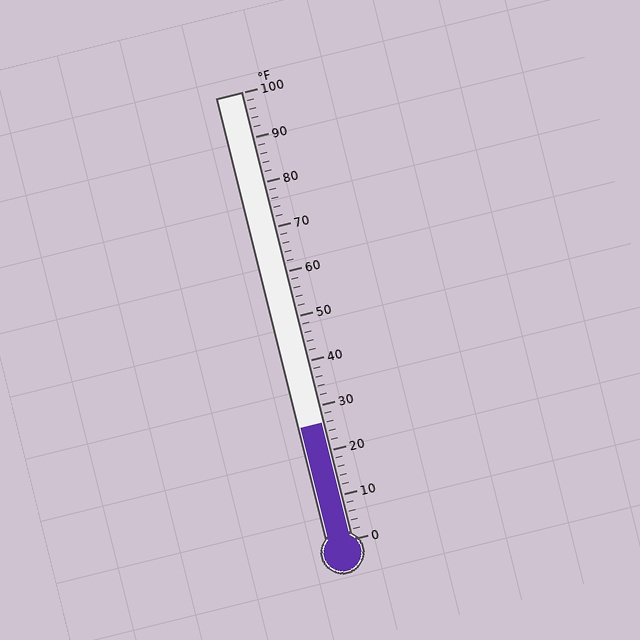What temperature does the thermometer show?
The thermometer shows approximately 26°F.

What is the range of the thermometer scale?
The thermometer scale ranges from 0°F to 100°F.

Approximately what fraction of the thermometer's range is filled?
The thermometer is filled to approximately 25% of its range.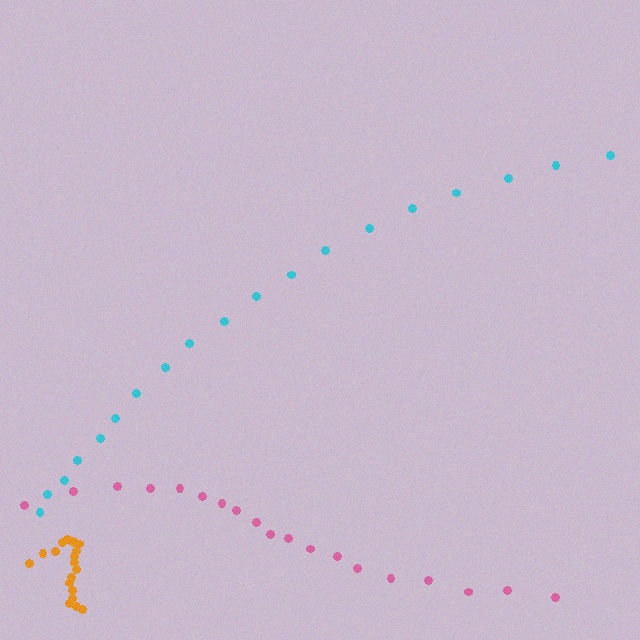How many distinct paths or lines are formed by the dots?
There are 3 distinct paths.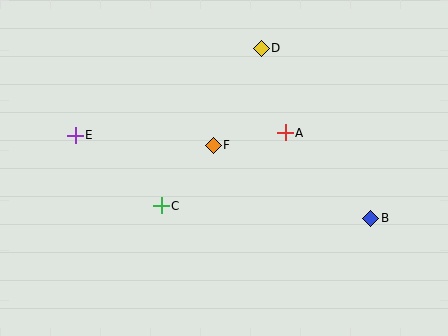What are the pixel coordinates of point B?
Point B is at (371, 218).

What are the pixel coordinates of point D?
Point D is at (261, 49).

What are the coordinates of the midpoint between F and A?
The midpoint between F and A is at (249, 139).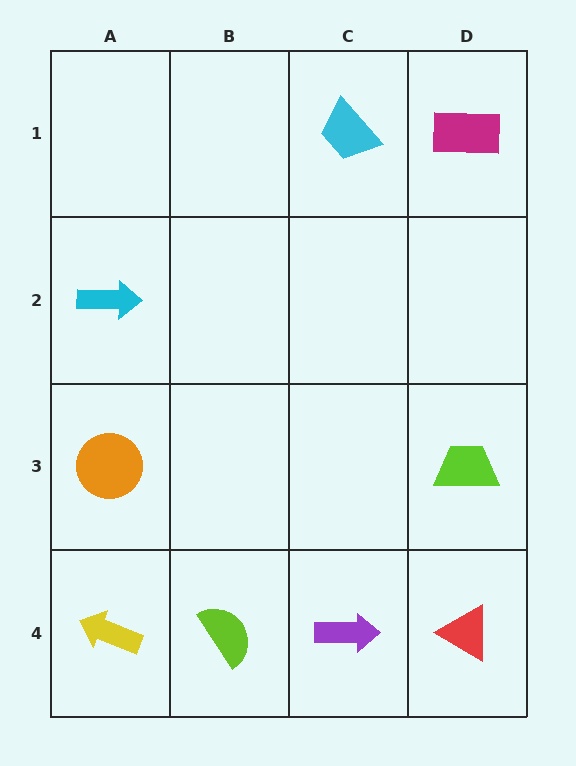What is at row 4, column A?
A yellow arrow.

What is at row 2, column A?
A cyan arrow.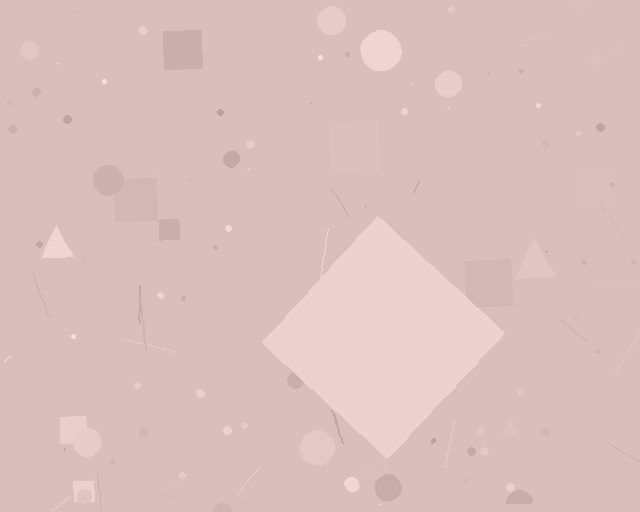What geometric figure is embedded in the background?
A diamond is embedded in the background.